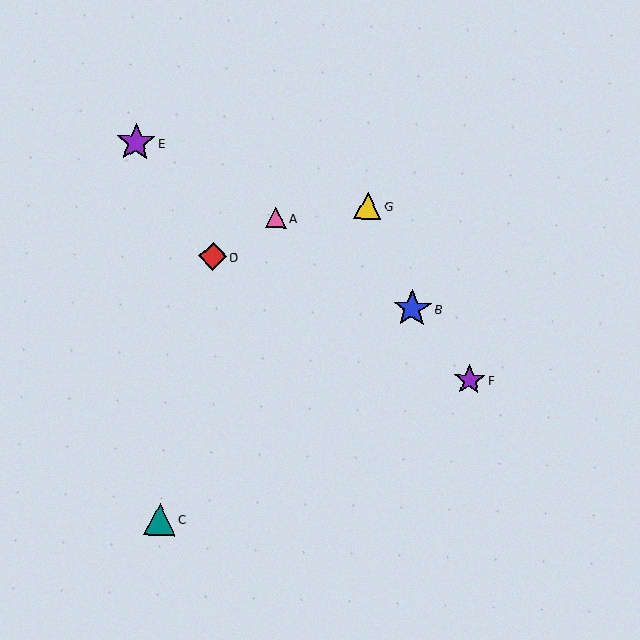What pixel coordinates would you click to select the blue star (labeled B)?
Click at (412, 309) to select the blue star B.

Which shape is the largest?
The blue star (labeled B) is the largest.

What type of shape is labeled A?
Shape A is a pink triangle.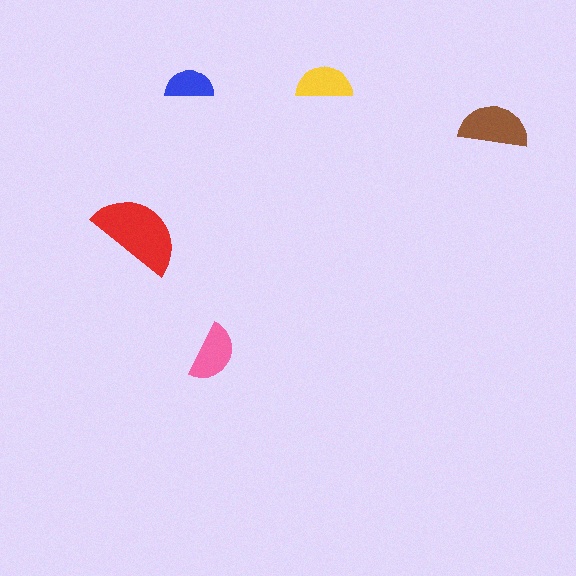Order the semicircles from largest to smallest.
the red one, the brown one, the pink one, the yellow one, the blue one.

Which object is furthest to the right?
The brown semicircle is rightmost.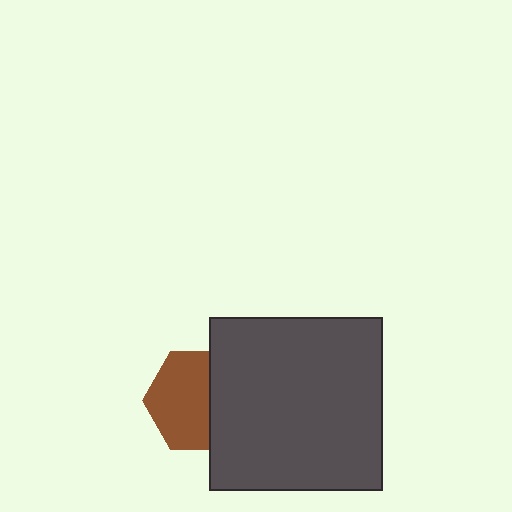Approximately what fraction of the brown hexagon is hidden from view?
Roughly 38% of the brown hexagon is hidden behind the dark gray square.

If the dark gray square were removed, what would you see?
You would see the complete brown hexagon.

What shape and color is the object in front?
The object in front is a dark gray square.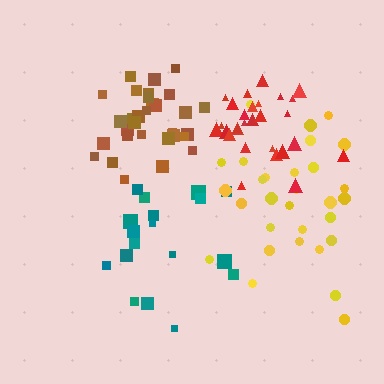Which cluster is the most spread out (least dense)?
Yellow.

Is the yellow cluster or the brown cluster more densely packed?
Brown.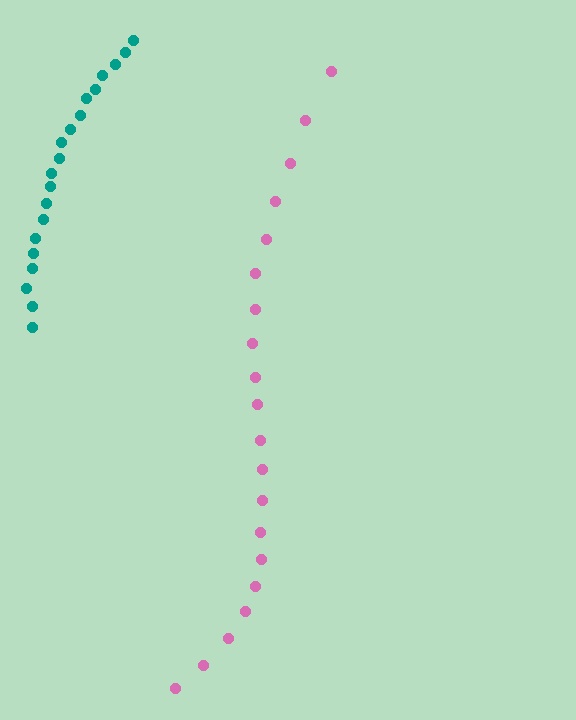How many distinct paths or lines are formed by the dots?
There are 2 distinct paths.